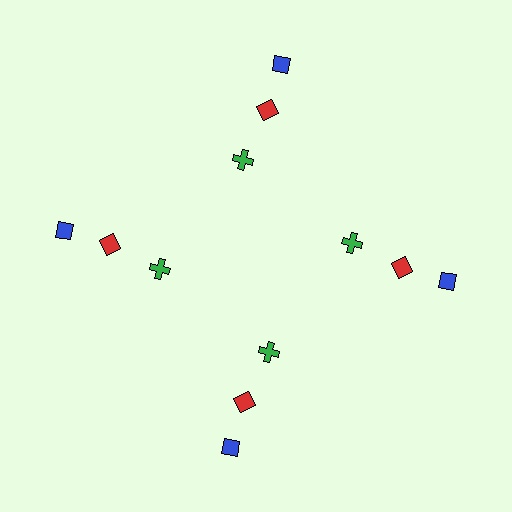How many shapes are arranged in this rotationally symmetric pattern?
There are 12 shapes, arranged in 4 groups of 3.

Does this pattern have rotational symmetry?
Yes, this pattern has 4-fold rotational symmetry. It looks the same after rotating 90 degrees around the center.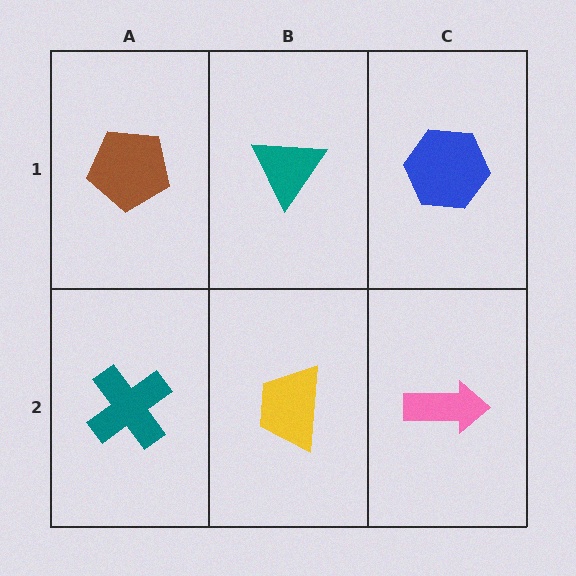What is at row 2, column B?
A yellow trapezoid.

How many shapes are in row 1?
3 shapes.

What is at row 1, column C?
A blue hexagon.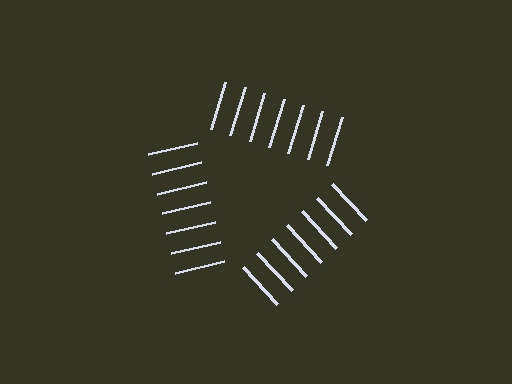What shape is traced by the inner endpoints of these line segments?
An illusory triangle — the line segments terminate on its edges but no continuous stroke is drawn.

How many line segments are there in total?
21 — 7 along each of the 3 edges.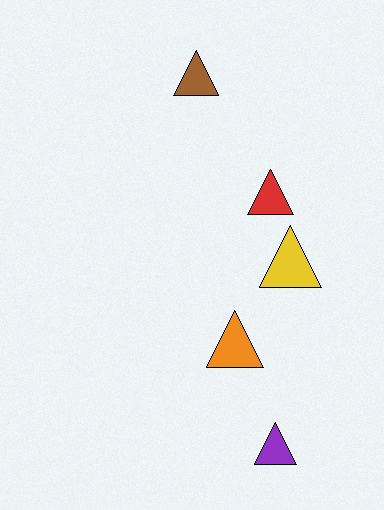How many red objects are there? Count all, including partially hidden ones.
There is 1 red object.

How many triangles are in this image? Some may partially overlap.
There are 5 triangles.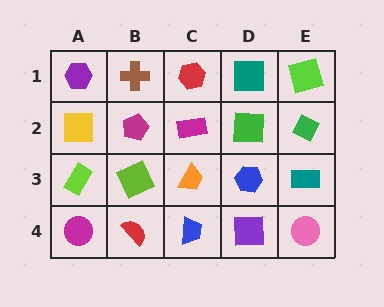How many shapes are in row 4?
5 shapes.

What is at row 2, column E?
A green diamond.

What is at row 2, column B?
A magenta pentagon.